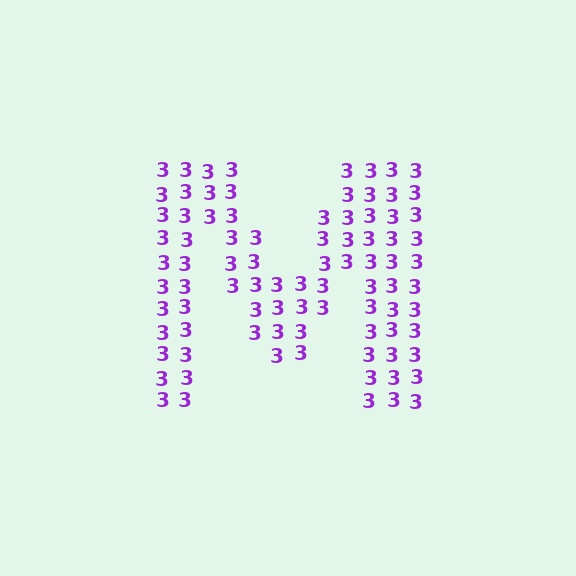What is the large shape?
The large shape is the letter M.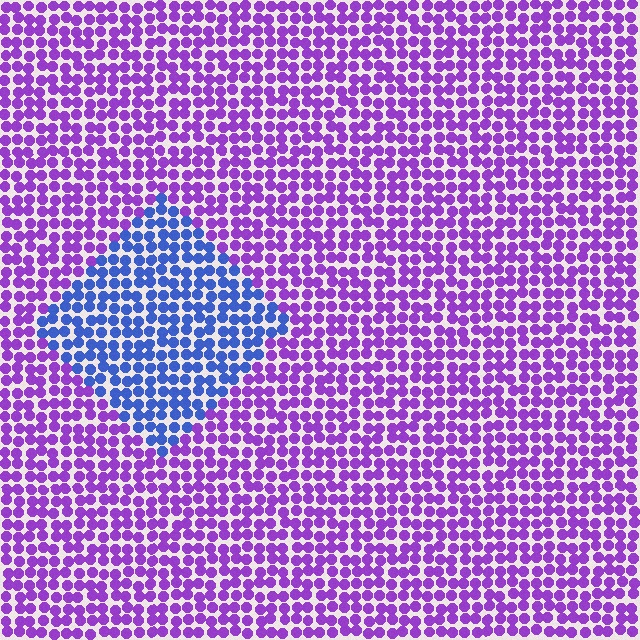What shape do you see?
I see a diamond.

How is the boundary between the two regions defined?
The boundary is defined purely by a slight shift in hue (about 53 degrees). Spacing, size, and orientation are identical on both sides.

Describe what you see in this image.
The image is filled with small purple elements in a uniform arrangement. A diamond-shaped region is visible where the elements are tinted to a slightly different hue, forming a subtle color boundary.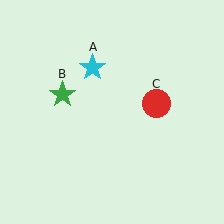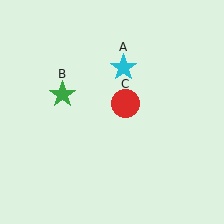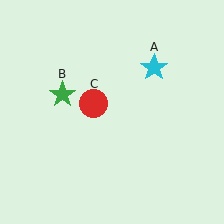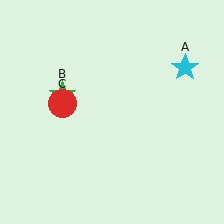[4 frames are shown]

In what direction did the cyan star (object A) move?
The cyan star (object A) moved right.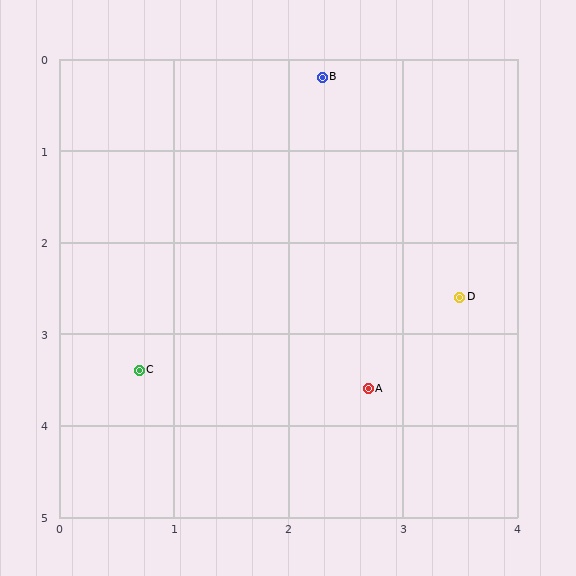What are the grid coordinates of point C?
Point C is at approximately (0.7, 3.4).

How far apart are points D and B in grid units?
Points D and B are about 2.7 grid units apart.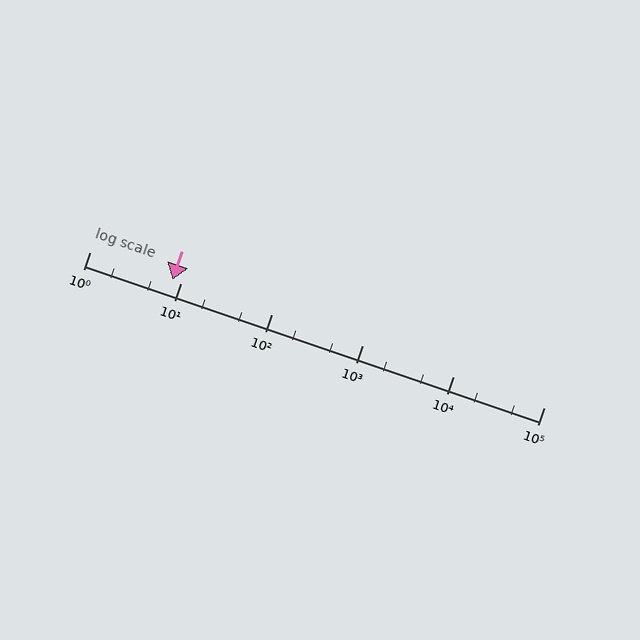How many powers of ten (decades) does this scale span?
The scale spans 5 decades, from 1 to 100000.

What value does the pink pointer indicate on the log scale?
The pointer indicates approximately 8.2.